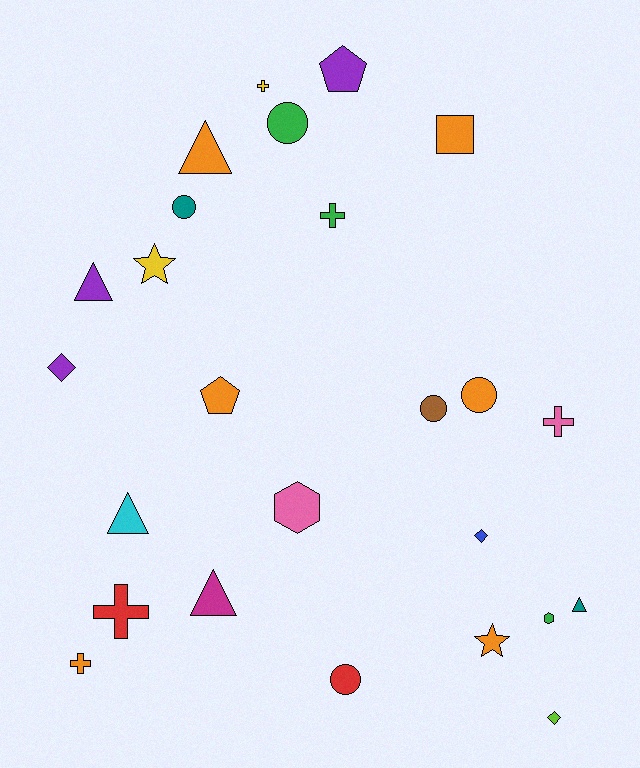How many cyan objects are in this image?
There is 1 cyan object.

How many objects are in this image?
There are 25 objects.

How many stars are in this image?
There are 2 stars.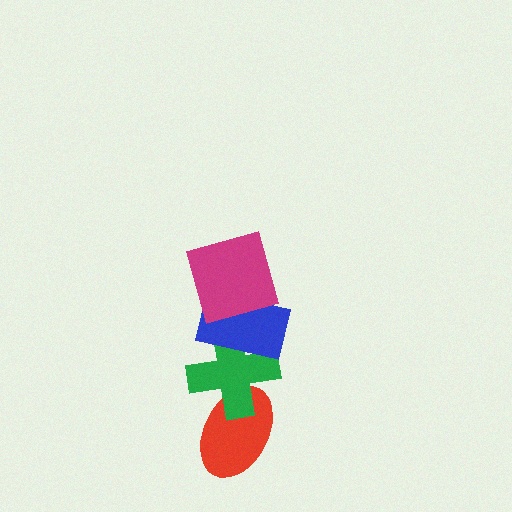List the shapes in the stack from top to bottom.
From top to bottom: the magenta square, the blue rectangle, the green cross, the red ellipse.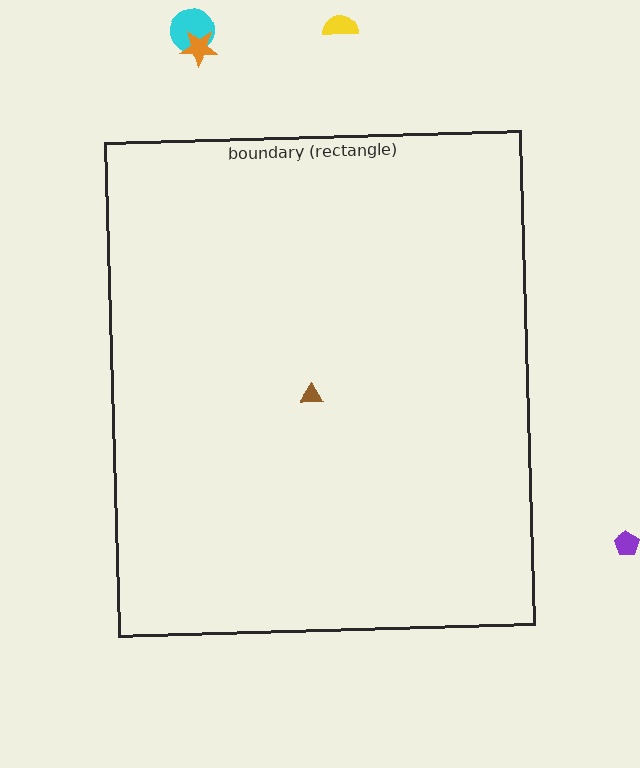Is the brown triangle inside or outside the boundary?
Inside.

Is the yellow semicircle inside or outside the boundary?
Outside.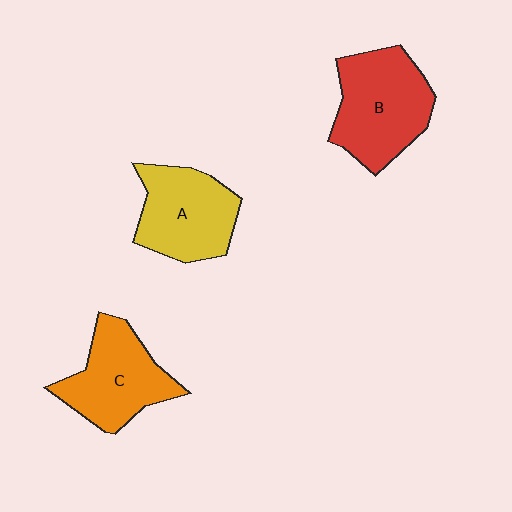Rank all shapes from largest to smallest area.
From largest to smallest: B (red), C (orange), A (yellow).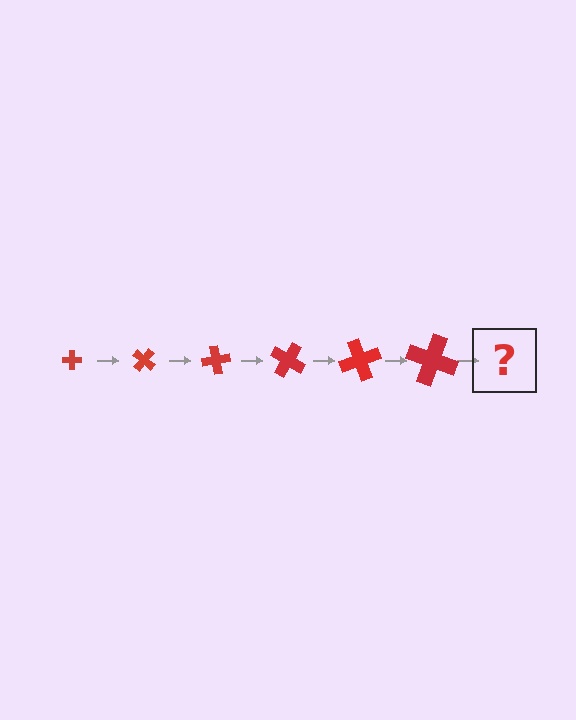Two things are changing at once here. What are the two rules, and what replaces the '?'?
The two rules are that the cross grows larger each step and it rotates 40 degrees each step. The '?' should be a cross, larger than the previous one and rotated 240 degrees from the start.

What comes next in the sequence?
The next element should be a cross, larger than the previous one and rotated 240 degrees from the start.